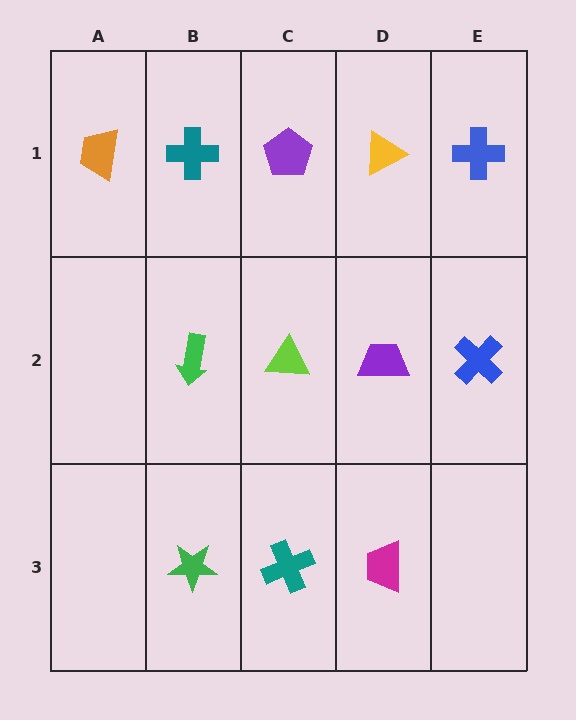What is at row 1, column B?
A teal cross.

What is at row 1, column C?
A purple pentagon.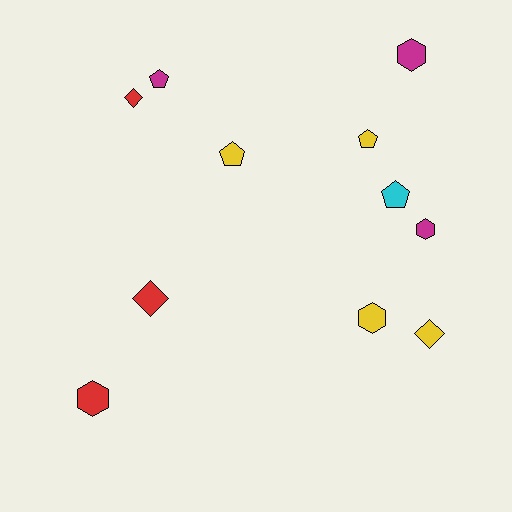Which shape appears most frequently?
Hexagon, with 4 objects.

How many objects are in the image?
There are 11 objects.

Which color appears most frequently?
Yellow, with 4 objects.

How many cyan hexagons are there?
There are no cyan hexagons.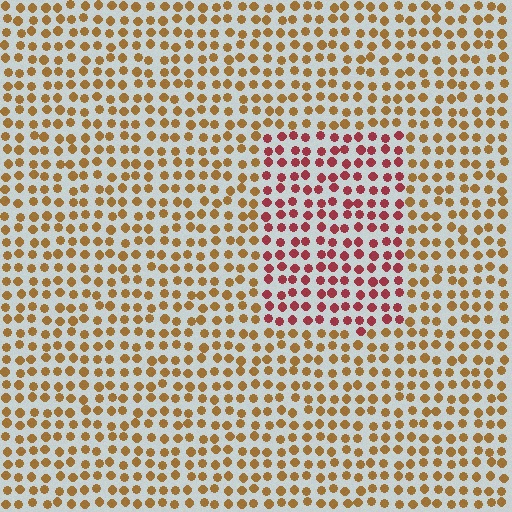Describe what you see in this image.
The image is filled with small brown elements in a uniform arrangement. A rectangle-shaped region is visible where the elements are tinted to a slightly different hue, forming a subtle color boundary.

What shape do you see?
I see a rectangle.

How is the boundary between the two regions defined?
The boundary is defined purely by a slight shift in hue (about 44 degrees). Spacing, size, and orientation are identical on both sides.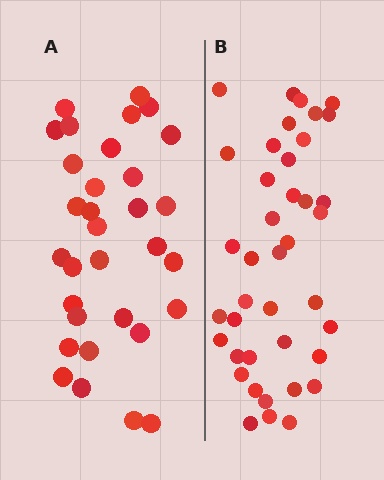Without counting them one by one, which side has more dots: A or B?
Region B (the right region) has more dots.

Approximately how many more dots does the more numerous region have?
Region B has roughly 8 or so more dots than region A.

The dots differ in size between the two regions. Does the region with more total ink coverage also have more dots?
No. Region A has more total ink coverage because its dots are larger, but region B actually contains more individual dots. Total area can be misleading — the number of items is what matters here.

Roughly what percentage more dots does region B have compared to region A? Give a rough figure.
About 25% more.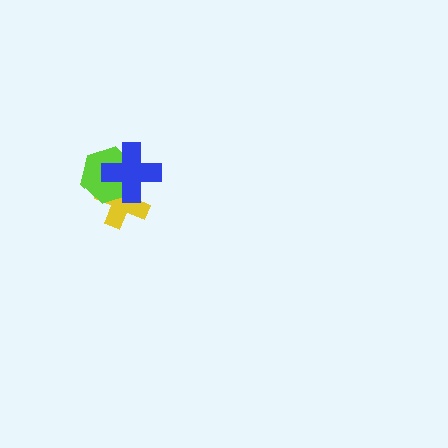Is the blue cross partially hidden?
No, no other shape covers it.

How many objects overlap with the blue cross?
2 objects overlap with the blue cross.